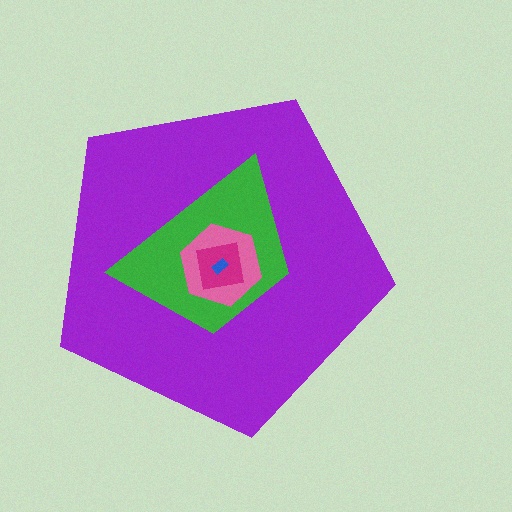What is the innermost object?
The blue rectangle.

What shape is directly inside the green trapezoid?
The pink hexagon.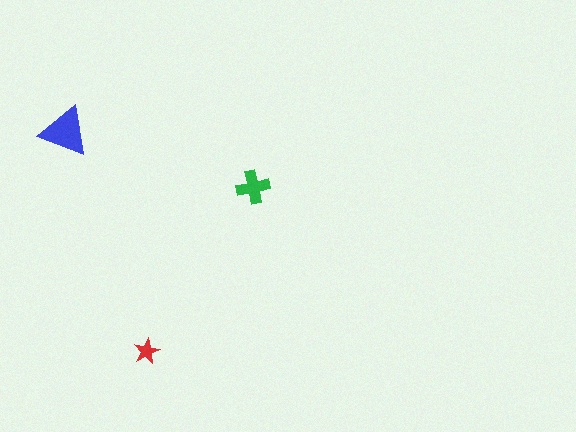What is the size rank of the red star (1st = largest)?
3rd.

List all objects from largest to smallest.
The blue triangle, the green cross, the red star.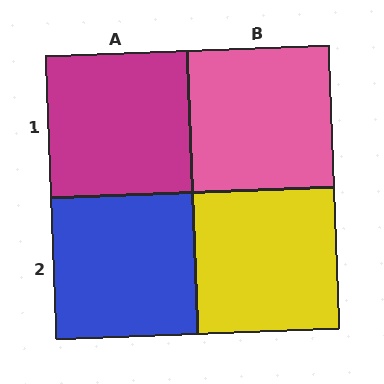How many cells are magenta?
1 cell is magenta.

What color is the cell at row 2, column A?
Blue.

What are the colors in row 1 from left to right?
Magenta, pink.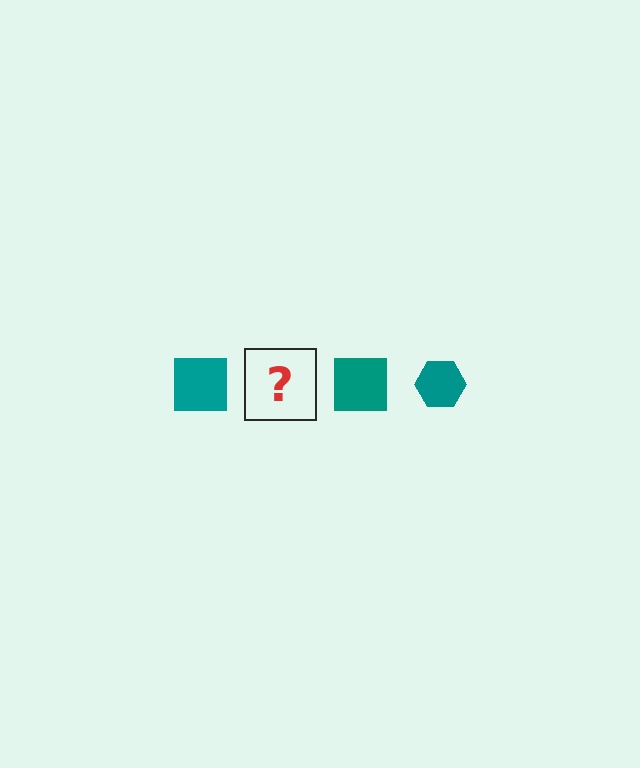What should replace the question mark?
The question mark should be replaced with a teal hexagon.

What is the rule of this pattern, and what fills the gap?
The rule is that the pattern cycles through square, hexagon shapes in teal. The gap should be filled with a teal hexagon.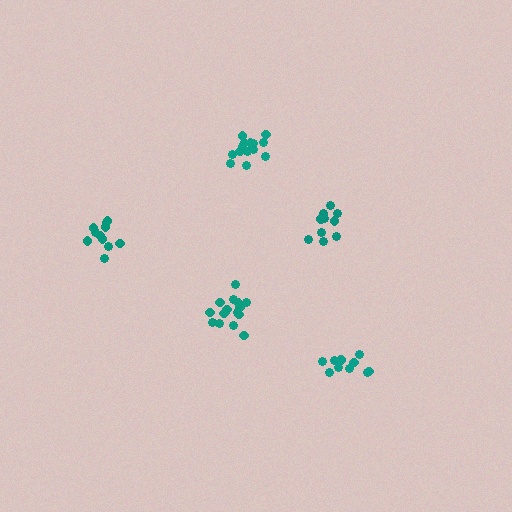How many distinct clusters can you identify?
There are 5 distinct clusters.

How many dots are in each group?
Group 1: 11 dots, Group 2: 10 dots, Group 3: 14 dots, Group 4: 10 dots, Group 5: 16 dots (61 total).